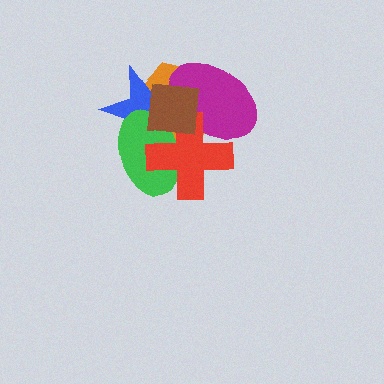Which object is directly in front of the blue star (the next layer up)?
The magenta ellipse is directly in front of the blue star.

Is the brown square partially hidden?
No, no other shape covers it.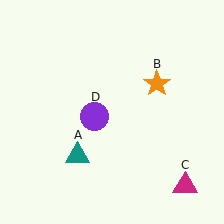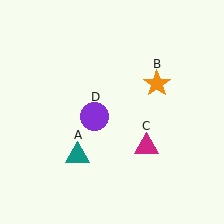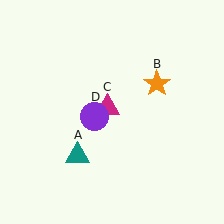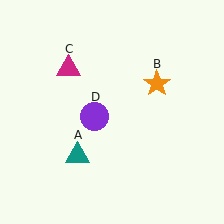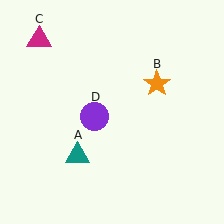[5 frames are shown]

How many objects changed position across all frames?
1 object changed position: magenta triangle (object C).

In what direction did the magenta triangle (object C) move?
The magenta triangle (object C) moved up and to the left.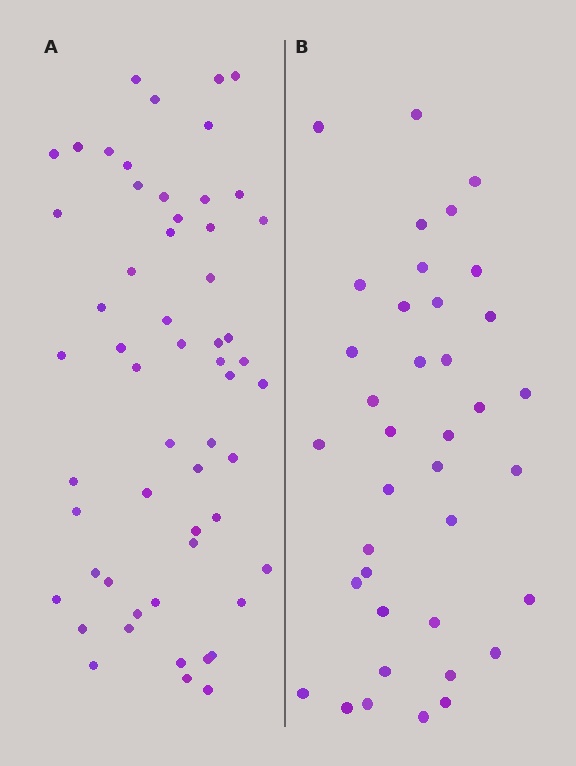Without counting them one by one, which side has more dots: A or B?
Region A (the left region) has more dots.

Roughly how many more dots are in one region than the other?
Region A has approximately 20 more dots than region B.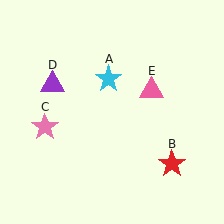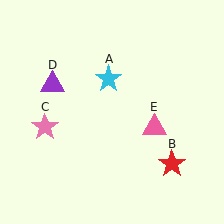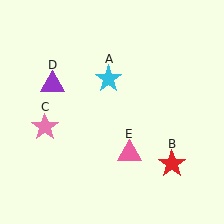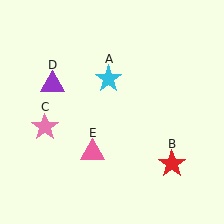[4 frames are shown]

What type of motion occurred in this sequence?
The pink triangle (object E) rotated clockwise around the center of the scene.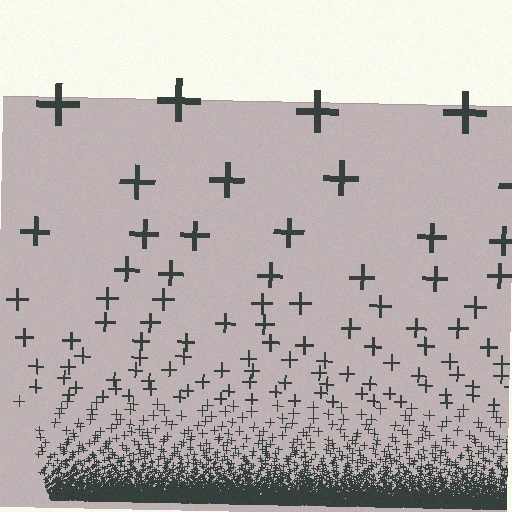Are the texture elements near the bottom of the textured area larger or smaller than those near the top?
Smaller. The gradient is inverted — elements near the bottom are smaller and denser.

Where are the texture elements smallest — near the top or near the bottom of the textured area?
Near the bottom.